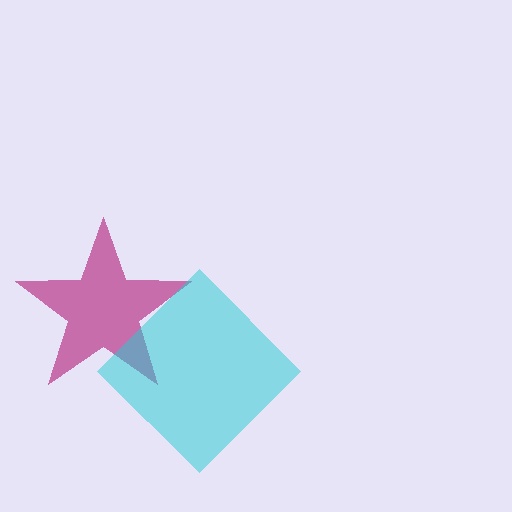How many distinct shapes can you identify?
There are 2 distinct shapes: a magenta star, a cyan diamond.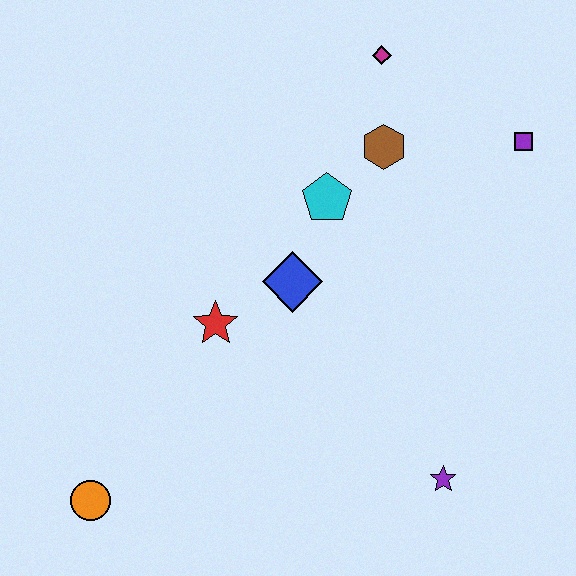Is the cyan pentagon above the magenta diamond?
No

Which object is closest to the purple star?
The blue diamond is closest to the purple star.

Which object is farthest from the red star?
The purple square is farthest from the red star.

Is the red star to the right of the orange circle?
Yes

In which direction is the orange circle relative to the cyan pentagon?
The orange circle is below the cyan pentagon.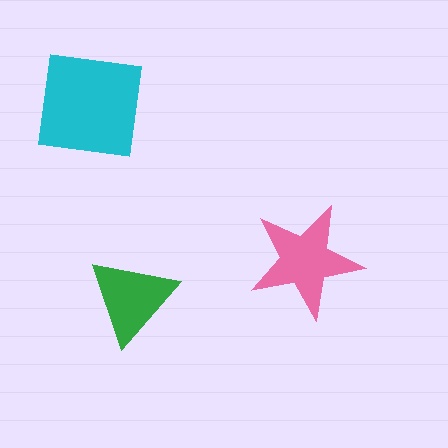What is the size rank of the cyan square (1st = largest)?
1st.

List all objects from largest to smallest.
The cyan square, the pink star, the green triangle.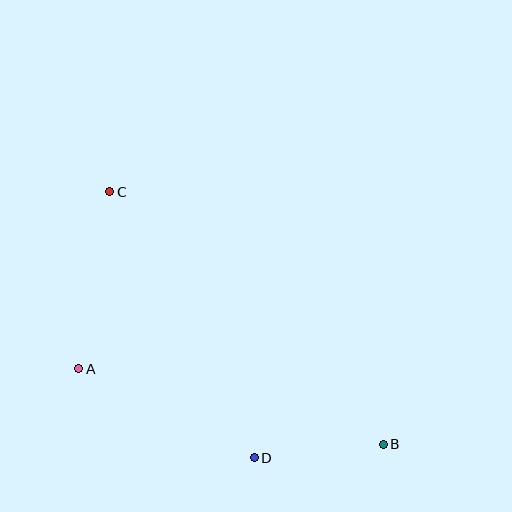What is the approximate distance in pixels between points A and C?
The distance between A and C is approximately 180 pixels.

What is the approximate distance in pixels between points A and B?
The distance between A and B is approximately 313 pixels.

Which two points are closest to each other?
Points B and D are closest to each other.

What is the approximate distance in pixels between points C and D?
The distance between C and D is approximately 303 pixels.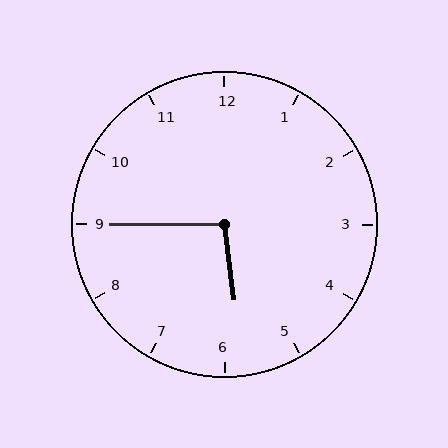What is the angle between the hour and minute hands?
Approximately 98 degrees.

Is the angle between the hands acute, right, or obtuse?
It is obtuse.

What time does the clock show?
5:45.